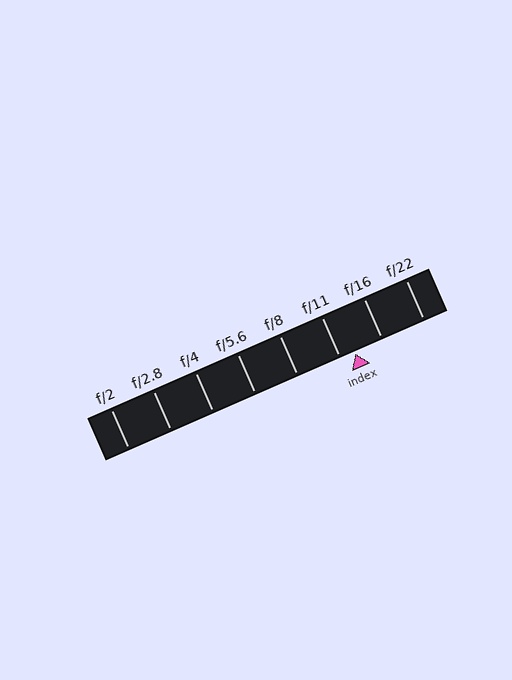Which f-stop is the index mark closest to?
The index mark is closest to f/11.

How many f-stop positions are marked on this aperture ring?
There are 8 f-stop positions marked.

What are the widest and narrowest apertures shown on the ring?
The widest aperture shown is f/2 and the narrowest is f/22.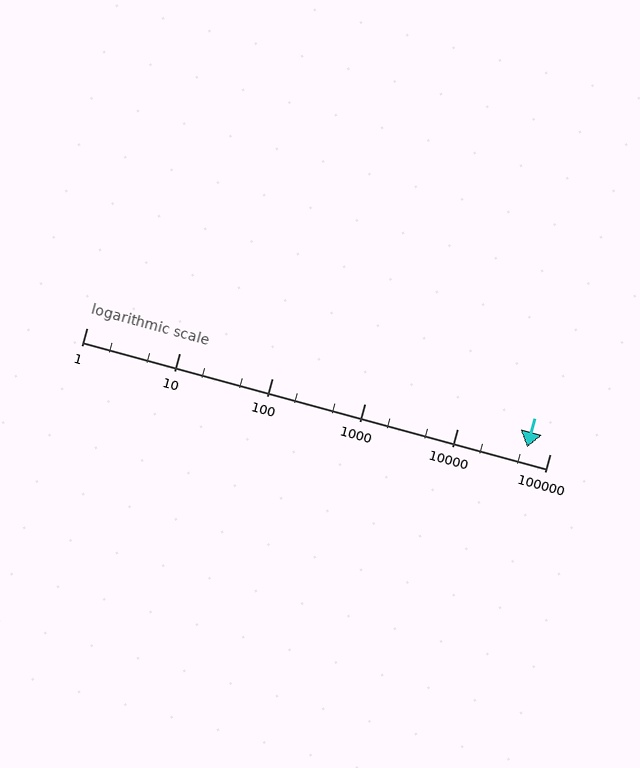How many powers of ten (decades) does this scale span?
The scale spans 5 decades, from 1 to 100000.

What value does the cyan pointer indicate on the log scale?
The pointer indicates approximately 57000.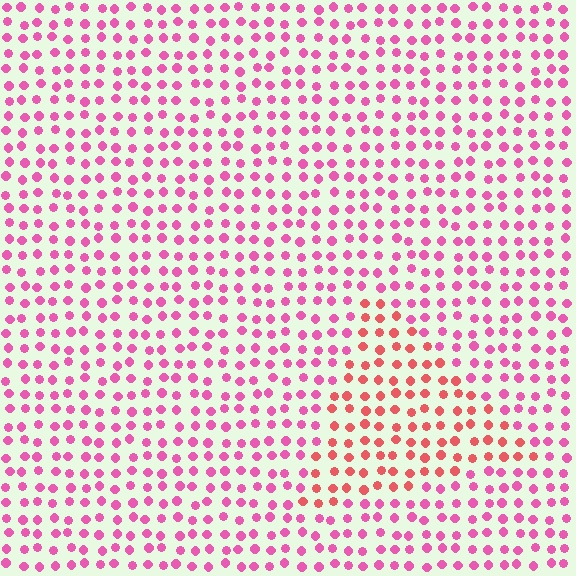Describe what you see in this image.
The image is filled with small pink elements in a uniform arrangement. A triangle-shaped region is visible where the elements are tinted to a slightly different hue, forming a subtle color boundary.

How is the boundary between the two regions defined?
The boundary is defined purely by a slight shift in hue (about 34 degrees). Spacing, size, and orientation are identical on both sides.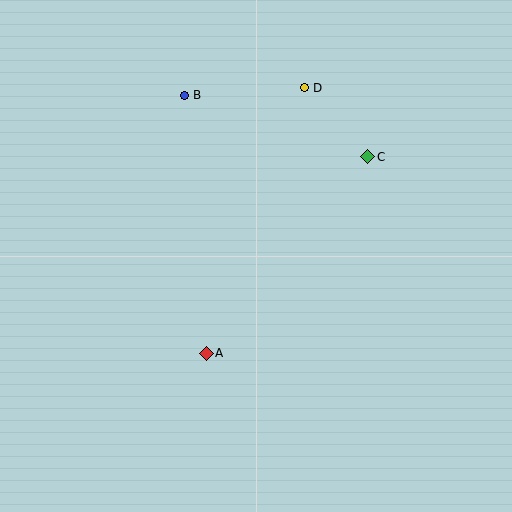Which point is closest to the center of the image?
Point A at (206, 353) is closest to the center.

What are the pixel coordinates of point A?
Point A is at (206, 353).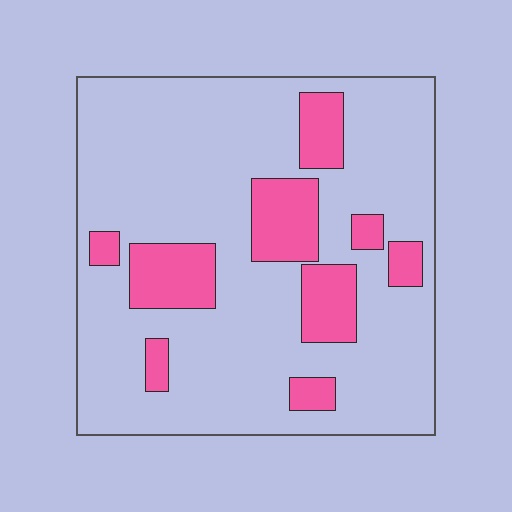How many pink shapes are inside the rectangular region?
9.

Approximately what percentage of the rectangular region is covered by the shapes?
Approximately 20%.